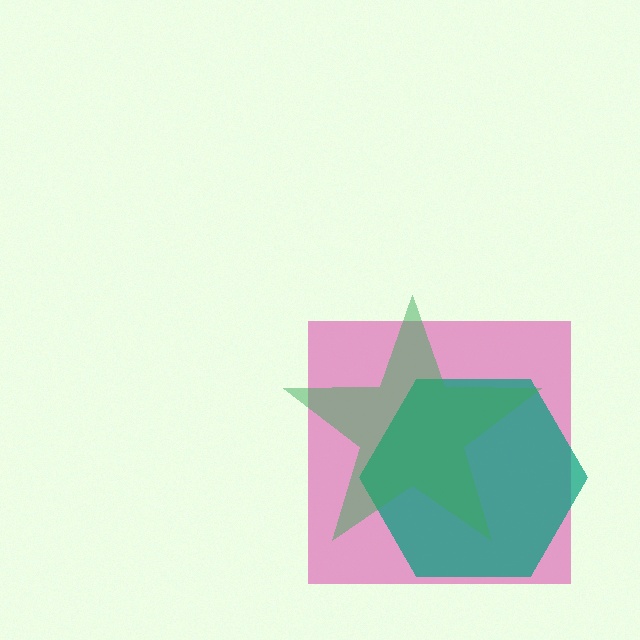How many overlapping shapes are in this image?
There are 3 overlapping shapes in the image.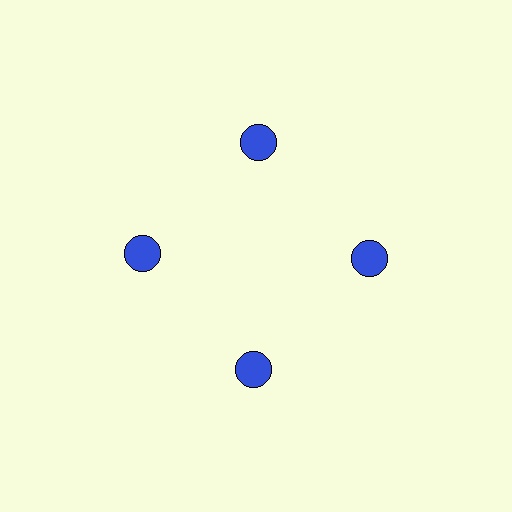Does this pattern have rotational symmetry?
Yes, this pattern has 4-fold rotational symmetry. It looks the same after rotating 90 degrees around the center.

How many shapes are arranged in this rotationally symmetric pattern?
There are 4 shapes, arranged in 4 groups of 1.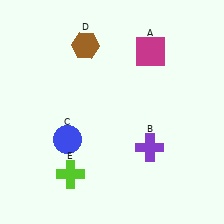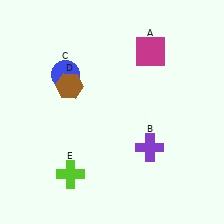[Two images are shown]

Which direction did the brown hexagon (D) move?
The brown hexagon (D) moved down.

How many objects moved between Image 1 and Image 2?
2 objects moved between the two images.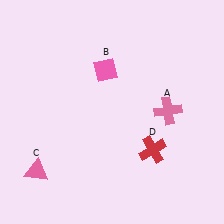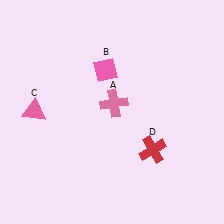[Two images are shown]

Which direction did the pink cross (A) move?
The pink cross (A) moved left.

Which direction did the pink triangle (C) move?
The pink triangle (C) moved up.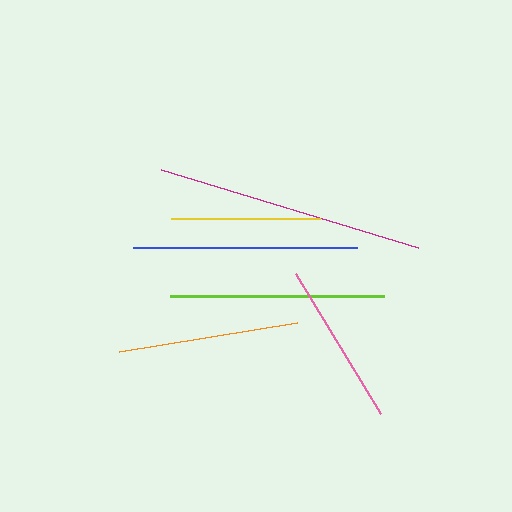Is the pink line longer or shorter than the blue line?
The blue line is longer than the pink line.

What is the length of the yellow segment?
The yellow segment is approximately 149 pixels long.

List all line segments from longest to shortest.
From longest to shortest: magenta, blue, lime, orange, pink, yellow.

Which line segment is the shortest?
The yellow line is the shortest at approximately 149 pixels.